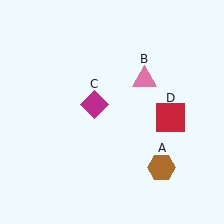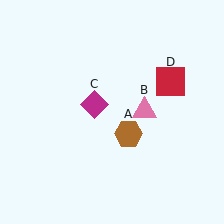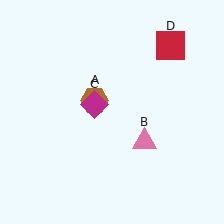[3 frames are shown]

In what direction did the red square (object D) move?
The red square (object D) moved up.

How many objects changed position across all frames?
3 objects changed position: brown hexagon (object A), pink triangle (object B), red square (object D).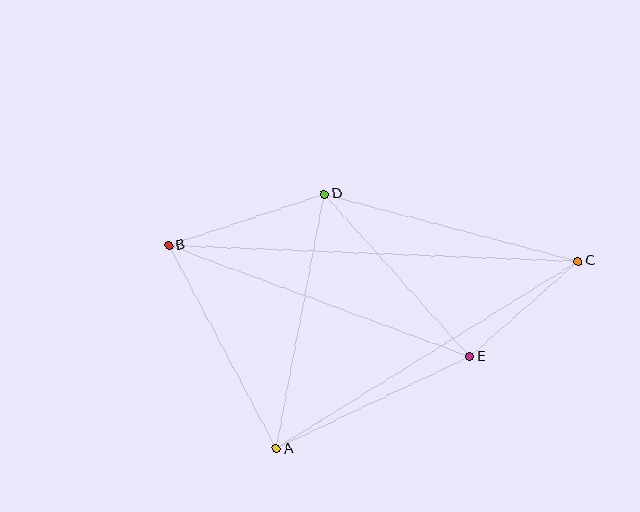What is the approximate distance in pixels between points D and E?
The distance between D and E is approximately 218 pixels.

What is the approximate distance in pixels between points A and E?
The distance between A and E is approximately 214 pixels.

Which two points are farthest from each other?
Points B and C are farthest from each other.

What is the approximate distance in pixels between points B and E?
The distance between B and E is approximately 320 pixels.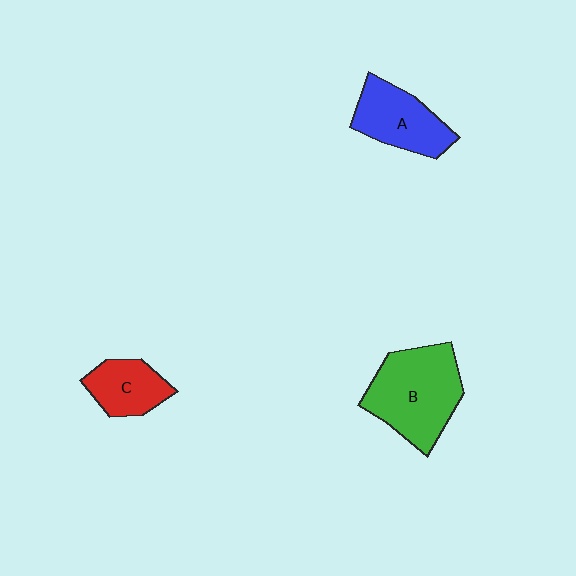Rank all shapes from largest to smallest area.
From largest to smallest: B (green), A (blue), C (red).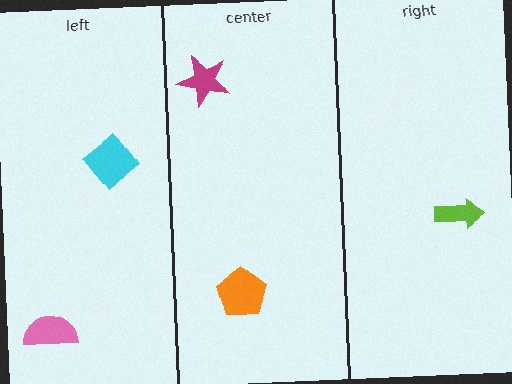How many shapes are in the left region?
2.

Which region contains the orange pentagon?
The center region.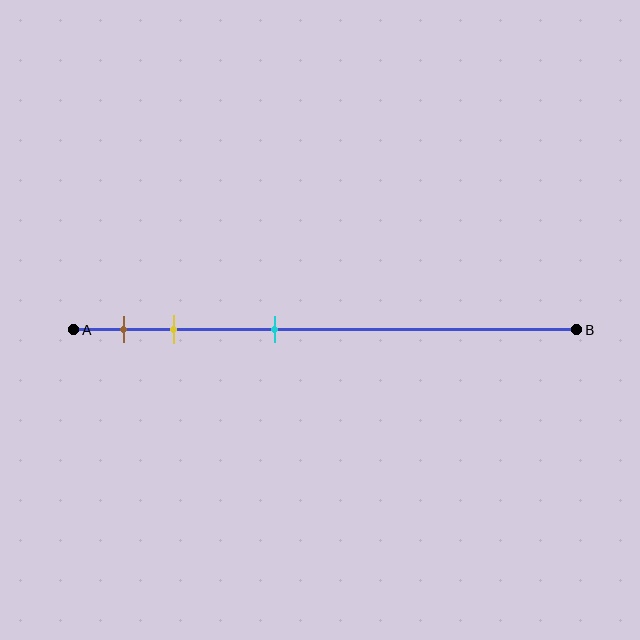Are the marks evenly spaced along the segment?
No, the marks are not evenly spaced.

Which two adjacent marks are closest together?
The brown and yellow marks are the closest adjacent pair.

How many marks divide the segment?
There are 3 marks dividing the segment.